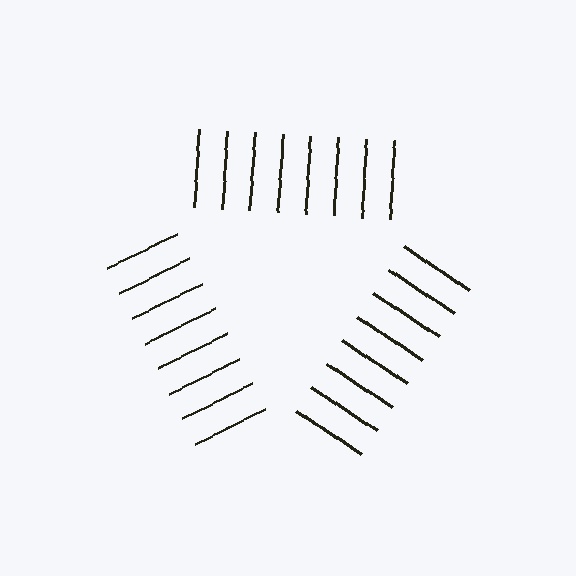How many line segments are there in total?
24 — 8 along each of the 3 edges.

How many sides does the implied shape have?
3 sides — the line-ends trace a triangle.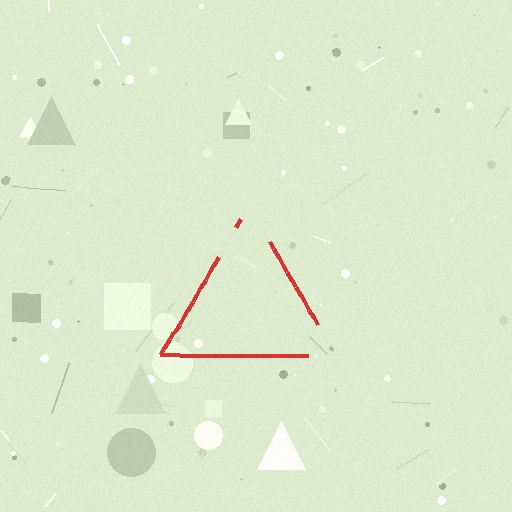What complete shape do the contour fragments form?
The contour fragments form a triangle.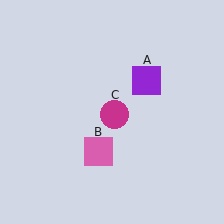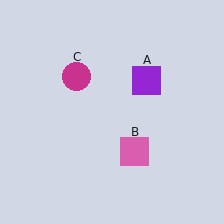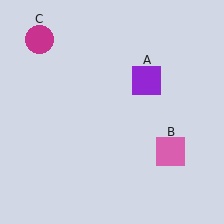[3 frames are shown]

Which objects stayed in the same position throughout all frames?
Purple square (object A) remained stationary.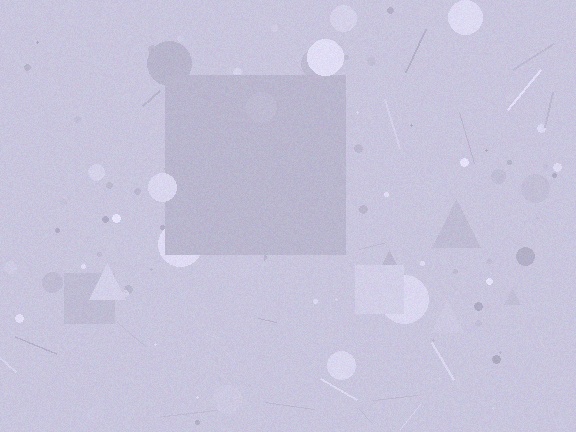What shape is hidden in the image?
A square is hidden in the image.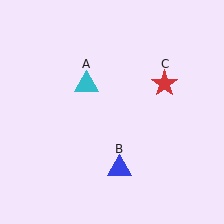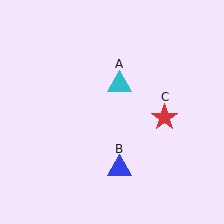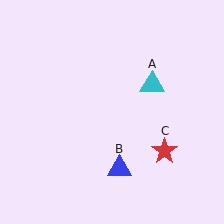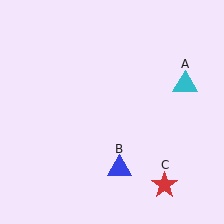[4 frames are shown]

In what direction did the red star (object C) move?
The red star (object C) moved down.